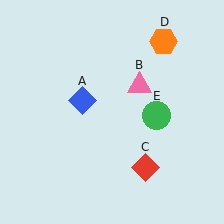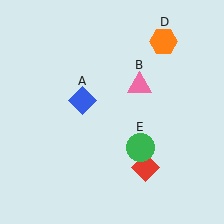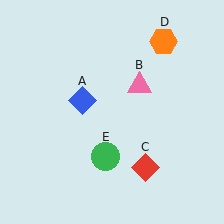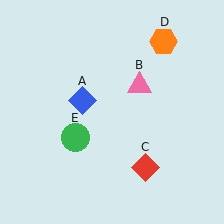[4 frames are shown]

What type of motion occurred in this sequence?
The green circle (object E) rotated clockwise around the center of the scene.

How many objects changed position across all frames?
1 object changed position: green circle (object E).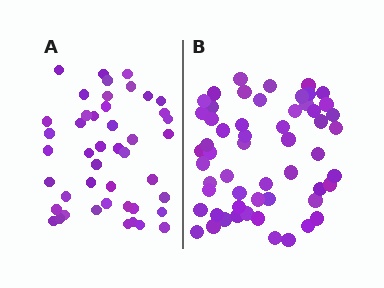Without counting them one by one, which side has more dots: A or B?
Region B (the right region) has more dots.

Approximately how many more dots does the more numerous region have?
Region B has roughly 12 or so more dots than region A.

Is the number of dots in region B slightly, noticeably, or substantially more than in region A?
Region B has only slightly more — the two regions are fairly close. The ratio is roughly 1.2 to 1.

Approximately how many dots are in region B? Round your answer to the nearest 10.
About 60 dots. (The exact count is 56, which rounds to 60.)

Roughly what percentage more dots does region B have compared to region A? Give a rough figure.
About 25% more.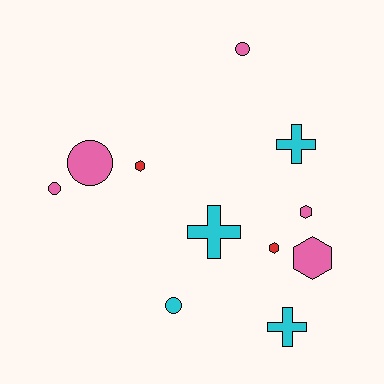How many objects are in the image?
There are 11 objects.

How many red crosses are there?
There are no red crosses.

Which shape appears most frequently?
Circle, with 4 objects.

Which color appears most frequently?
Pink, with 5 objects.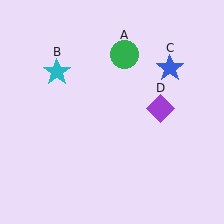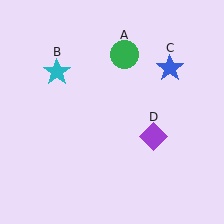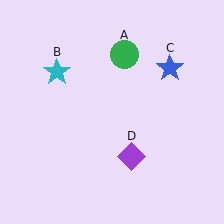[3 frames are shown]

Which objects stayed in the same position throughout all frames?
Green circle (object A) and cyan star (object B) and blue star (object C) remained stationary.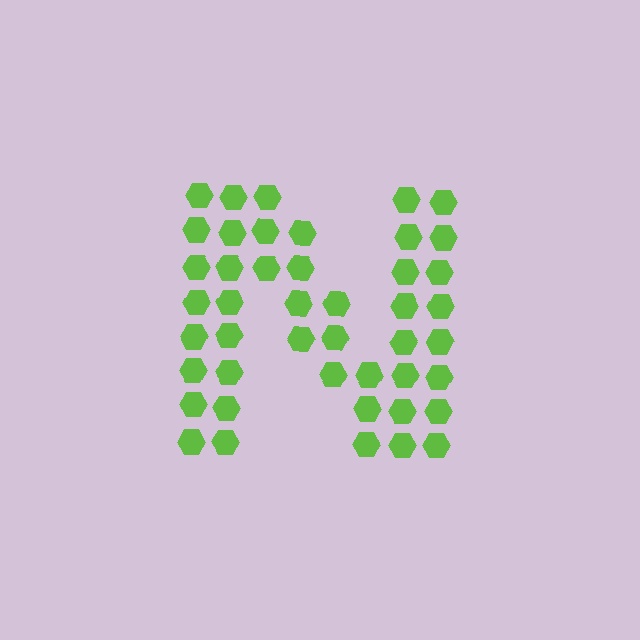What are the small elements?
The small elements are hexagons.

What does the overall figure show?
The overall figure shows the letter N.